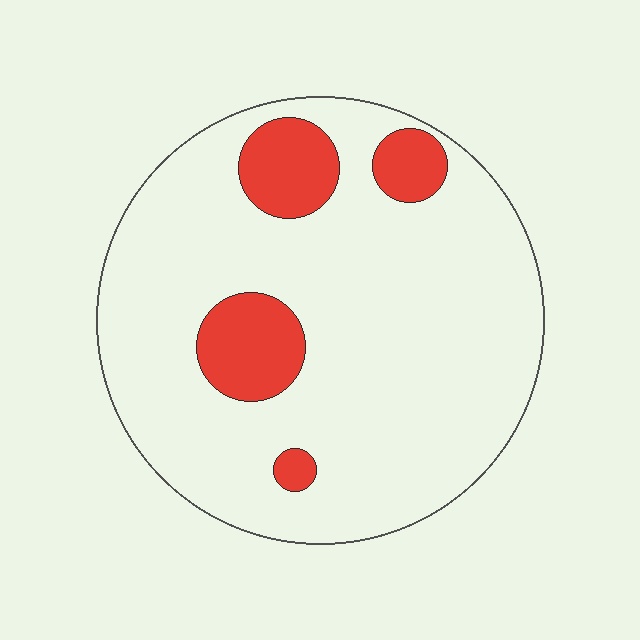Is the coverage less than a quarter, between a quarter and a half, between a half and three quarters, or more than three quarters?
Less than a quarter.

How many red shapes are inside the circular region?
4.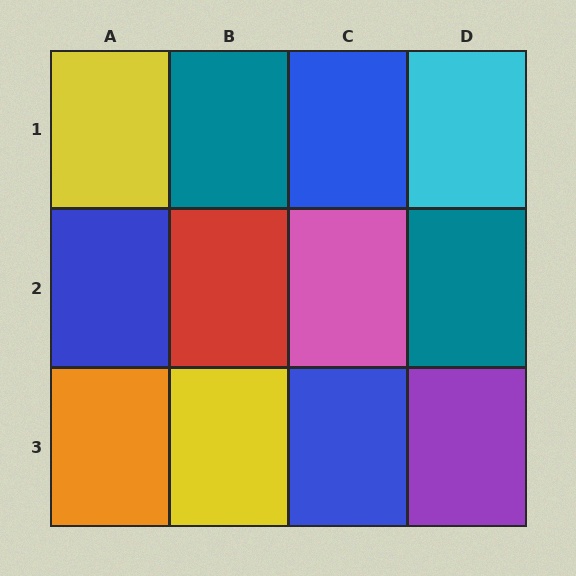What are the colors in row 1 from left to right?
Yellow, teal, blue, cyan.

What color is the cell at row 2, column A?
Blue.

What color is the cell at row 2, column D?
Teal.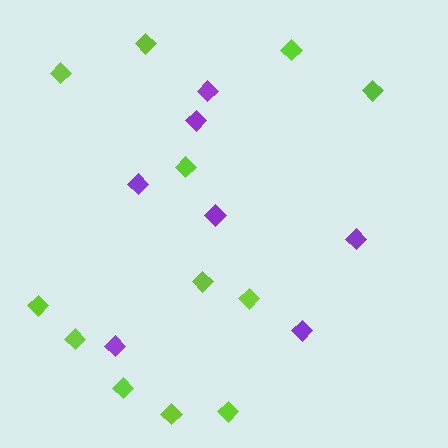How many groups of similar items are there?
There are 2 groups: one group of purple diamonds (7) and one group of lime diamonds (12).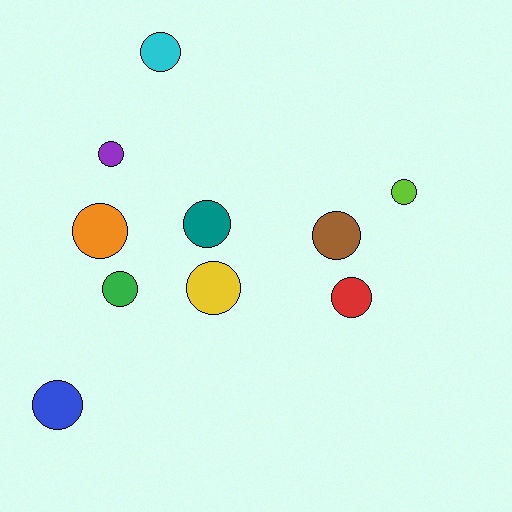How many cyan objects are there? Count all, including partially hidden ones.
There is 1 cyan object.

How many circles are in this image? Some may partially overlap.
There are 10 circles.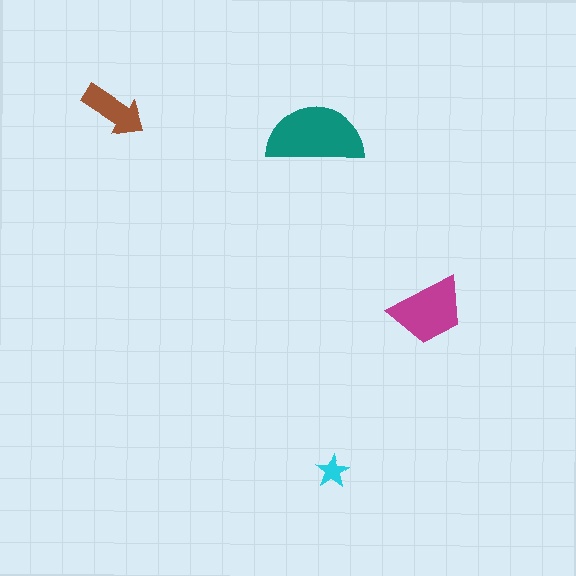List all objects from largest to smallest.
The teal semicircle, the magenta trapezoid, the brown arrow, the cyan star.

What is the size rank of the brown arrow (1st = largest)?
3rd.